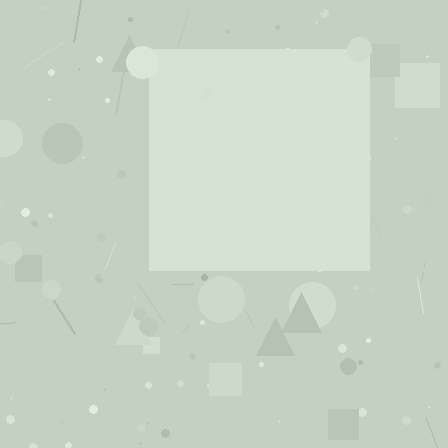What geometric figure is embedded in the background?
A square is embedded in the background.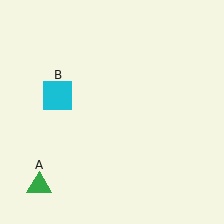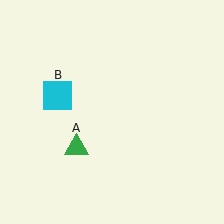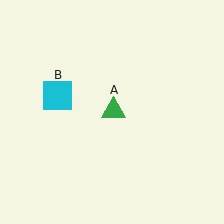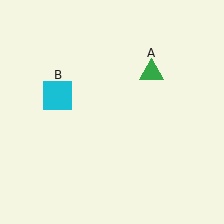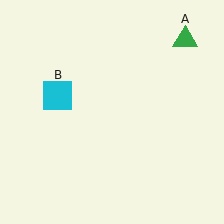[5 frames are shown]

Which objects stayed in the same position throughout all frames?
Cyan square (object B) remained stationary.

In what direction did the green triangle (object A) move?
The green triangle (object A) moved up and to the right.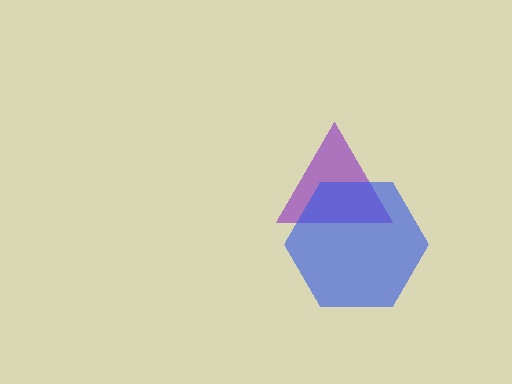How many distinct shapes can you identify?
There are 2 distinct shapes: a purple triangle, a blue hexagon.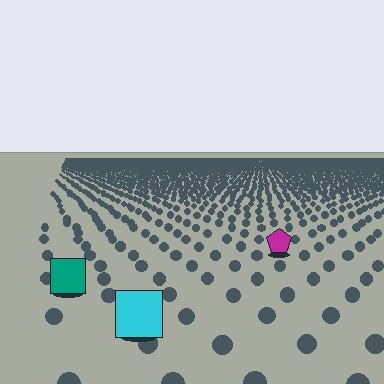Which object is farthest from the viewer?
The magenta pentagon is farthest from the viewer. It appears smaller and the ground texture around it is denser.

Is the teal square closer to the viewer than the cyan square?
No. The cyan square is closer — you can tell from the texture gradient: the ground texture is coarser near it.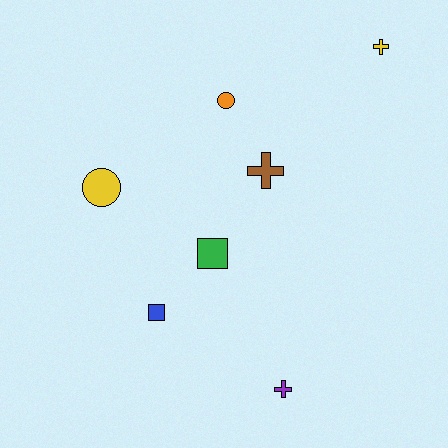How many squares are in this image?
There are 2 squares.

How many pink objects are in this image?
There are no pink objects.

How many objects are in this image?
There are 7 objects.